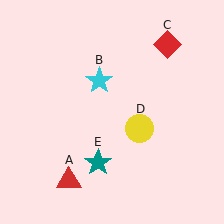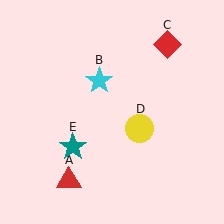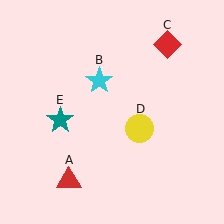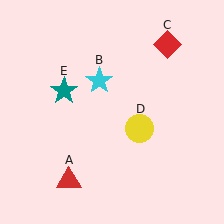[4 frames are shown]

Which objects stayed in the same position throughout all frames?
Red triangle (object A) and cyan star (object B) and red diamond (object C) and yellow circle (object D) remained stationary.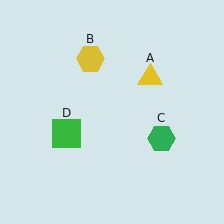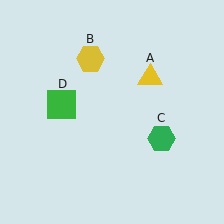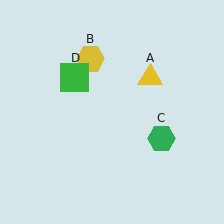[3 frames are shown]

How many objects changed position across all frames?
1 object changed position: green square (object D).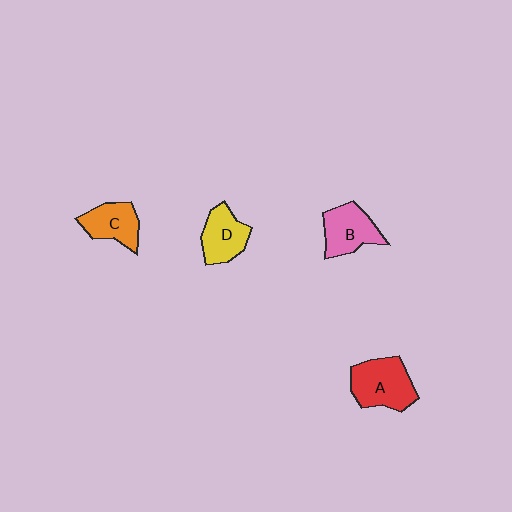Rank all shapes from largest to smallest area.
From largest to smallest: A (red), B (pink), D (yellow), C (orange).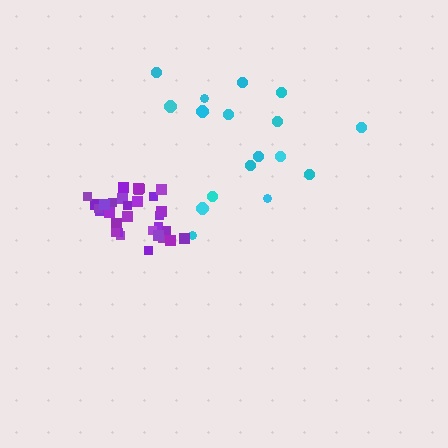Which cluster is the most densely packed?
Purple.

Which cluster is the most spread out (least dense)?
Cyan.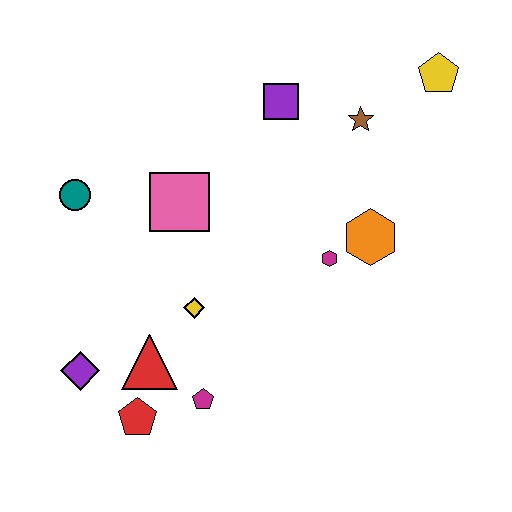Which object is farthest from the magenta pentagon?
The yellow pentagon is farthest from the magenta pentagon.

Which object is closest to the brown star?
The purple square is closest to the brown star.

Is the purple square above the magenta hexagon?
Yes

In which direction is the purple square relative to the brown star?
The purple square is to the left of the brown star.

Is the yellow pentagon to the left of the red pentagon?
No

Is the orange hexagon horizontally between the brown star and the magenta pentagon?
No